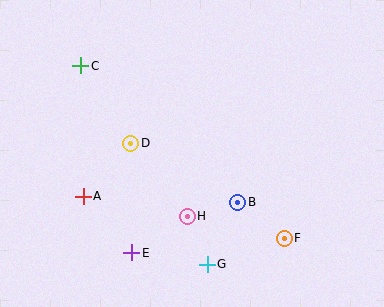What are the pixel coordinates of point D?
Point D is at (131, 143).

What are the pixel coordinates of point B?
Point B is at (238, 202).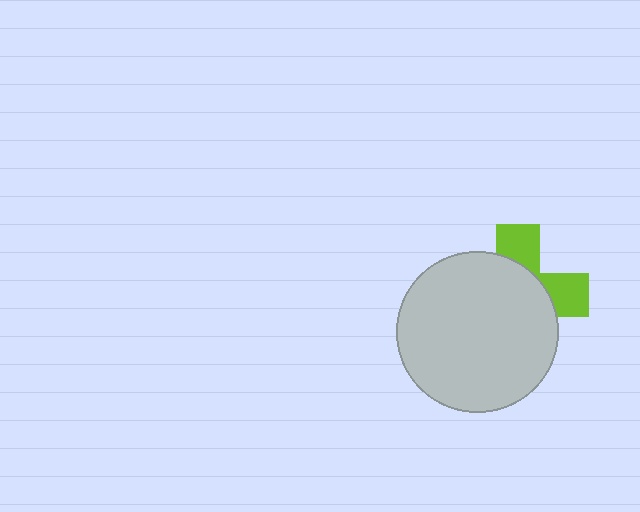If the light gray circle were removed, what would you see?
You would see the complete lime cross.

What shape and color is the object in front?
The object in front is a light gray circle.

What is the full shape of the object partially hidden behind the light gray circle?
The partially hidden object is a lime cross.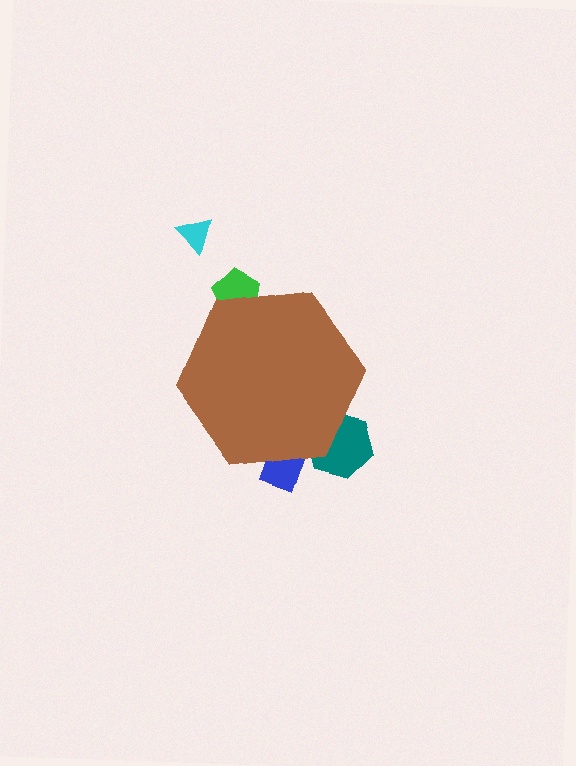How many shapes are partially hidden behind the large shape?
3 shapes are partially hidden.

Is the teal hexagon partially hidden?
Yes, the teal hexagon is partially hidden behind the brown hexagon.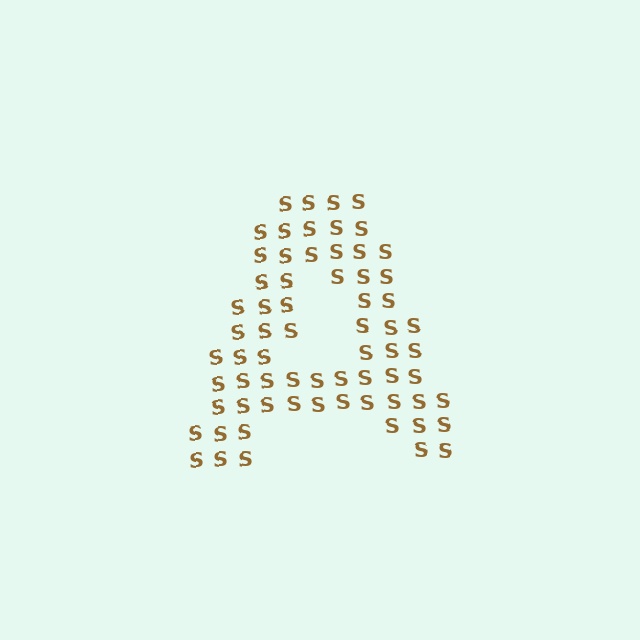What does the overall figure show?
The overall figure shows the letter A.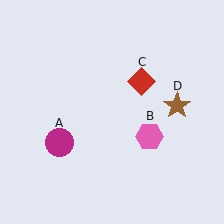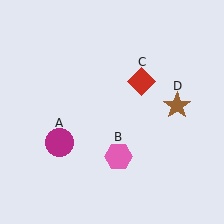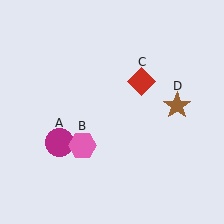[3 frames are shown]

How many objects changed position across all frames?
1 object changed position: pink hexagon (object B).